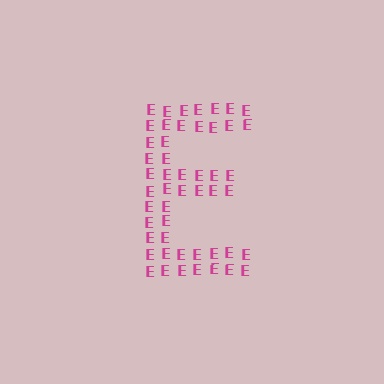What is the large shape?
The large shape is the letter E.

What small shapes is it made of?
It is made of small letter E's.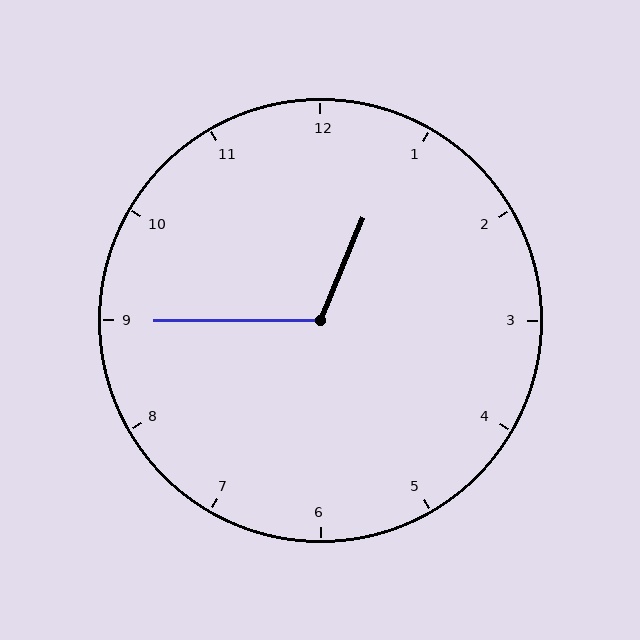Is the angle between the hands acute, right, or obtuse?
It is obtuse.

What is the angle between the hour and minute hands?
Approximately 112 degrees.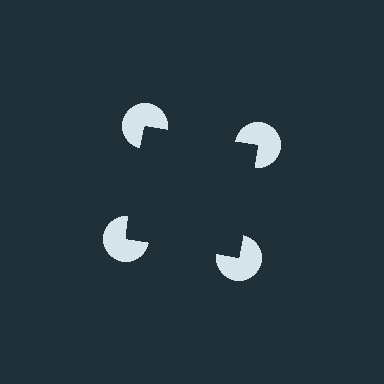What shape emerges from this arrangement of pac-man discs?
An illusory square — its edges are inferred from the aligned wedge cuts in the pac-man discs, not physically drawn.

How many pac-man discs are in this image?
There are 4 — one at each vertex of the illusory square.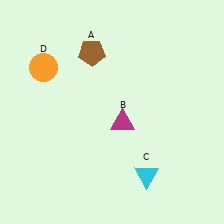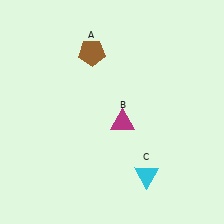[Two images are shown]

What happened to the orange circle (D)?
The orange circle (D) was removed in Image 2. It was in the top-left area of Image 1.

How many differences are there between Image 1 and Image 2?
There is 1 difference between the two images.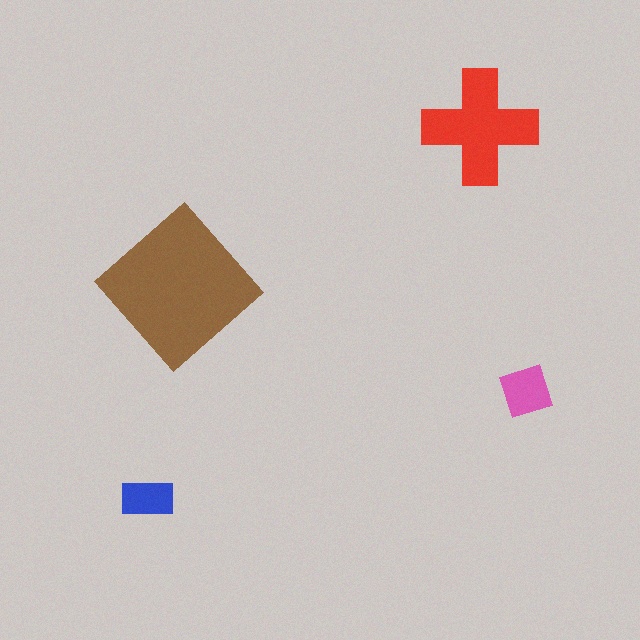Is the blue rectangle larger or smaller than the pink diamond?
Smaller.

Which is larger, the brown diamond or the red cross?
The brown diamond.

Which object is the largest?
The brown diamond.